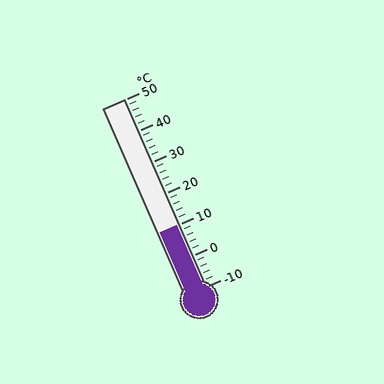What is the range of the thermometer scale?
The thermometer scale ranges from -10°C to 50°C.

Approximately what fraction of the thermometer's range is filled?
The thermometer is filled to approximately 35% of its range.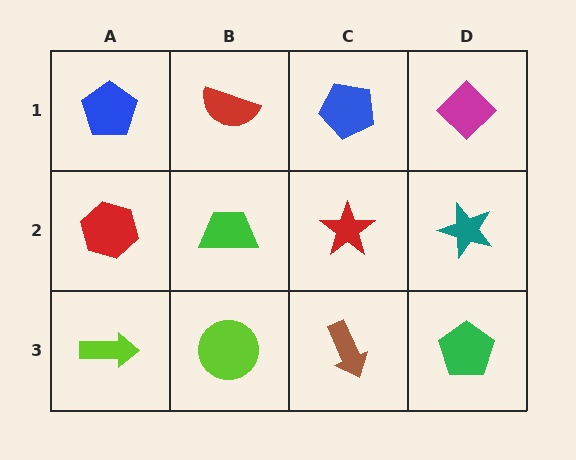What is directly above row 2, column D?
A magenta diamond.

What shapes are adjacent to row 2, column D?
A magenta diamond (row 1, column D), a green pentagon (row 3, column D), a red star (row 2, column C).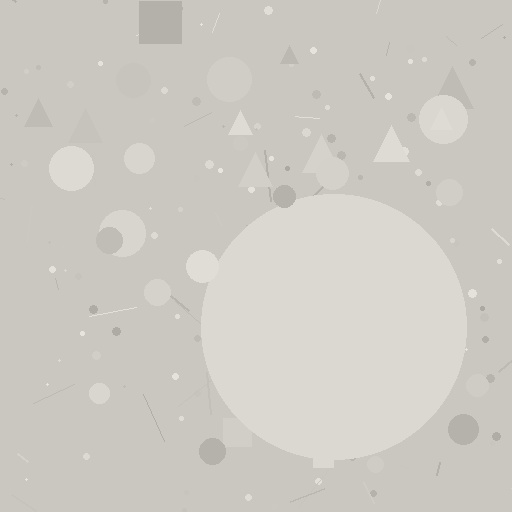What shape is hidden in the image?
A circle is hidden in the image.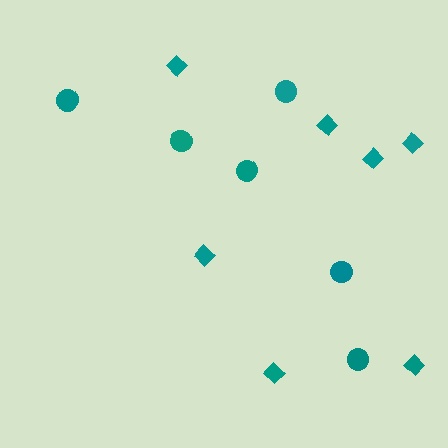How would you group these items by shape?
There are 2 groups: one group of diamonds (7) and one group of circles (6).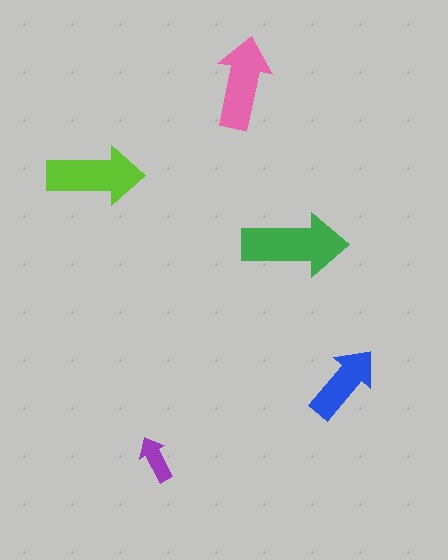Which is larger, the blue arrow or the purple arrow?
The blue one.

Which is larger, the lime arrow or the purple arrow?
The lime one.